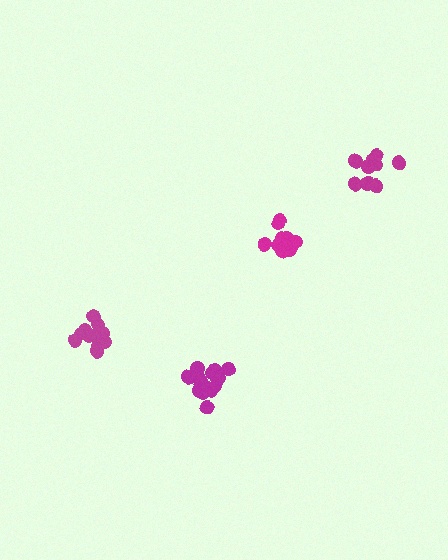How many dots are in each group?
Group 1: 14 dots, Group 2: 10 dots, Group 3: 14 dots, Group 4: 10 dots (48 total).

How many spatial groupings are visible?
There are 4 spatial groupings.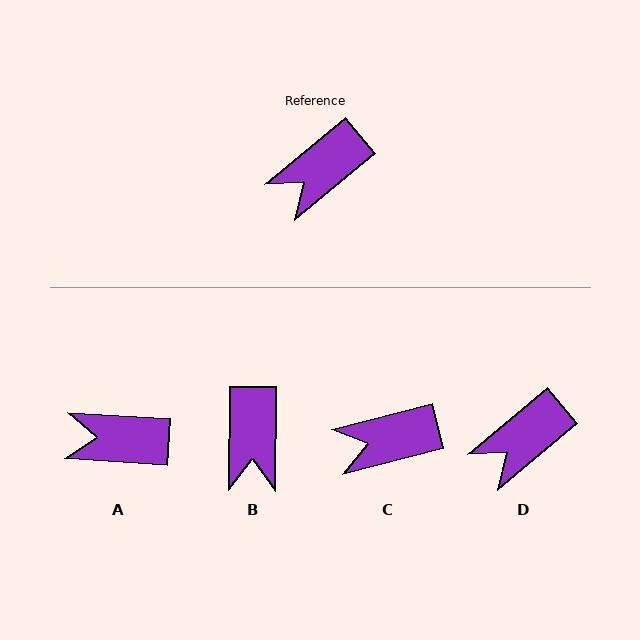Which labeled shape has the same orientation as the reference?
D.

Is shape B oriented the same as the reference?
No, it is off by about 50 degrees.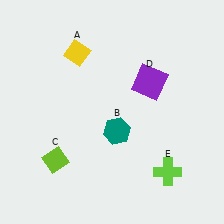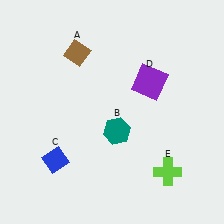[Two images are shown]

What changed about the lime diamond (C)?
In Image 1, C is lime. In Image 2, it changed to blue.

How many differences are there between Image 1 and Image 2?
There are 2 differences between the two images.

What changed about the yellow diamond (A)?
In Image 1, A is yellow. In Image 2, it changed to brown.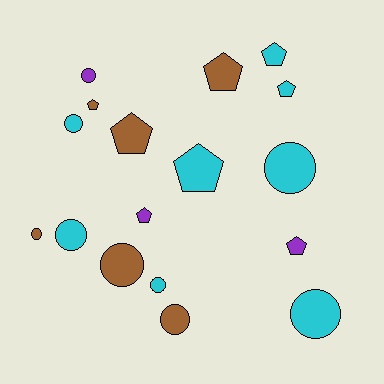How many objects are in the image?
There are 17 objects.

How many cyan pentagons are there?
There are 3 cyan pentagons.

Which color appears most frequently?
Cyan, with 8 objects.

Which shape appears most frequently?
Circle, with 9 objects.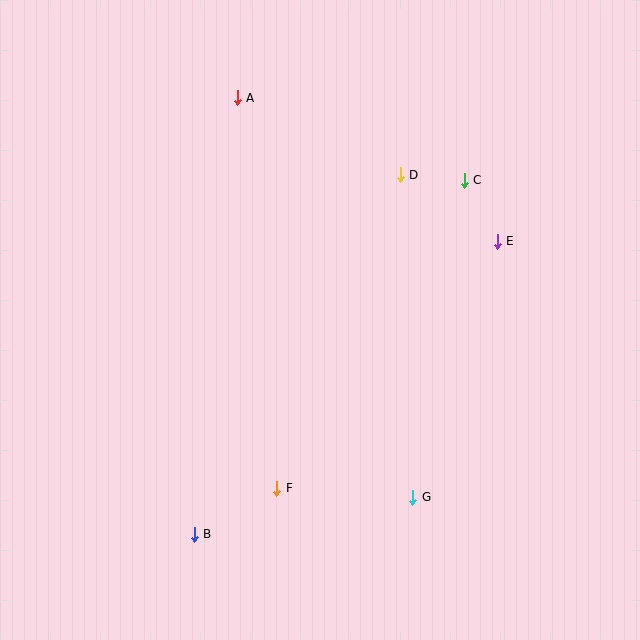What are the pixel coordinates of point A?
Point A is at (237, 98).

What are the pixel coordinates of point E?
Point E is at (497, 241).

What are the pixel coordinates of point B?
Point B is at (194, 534).